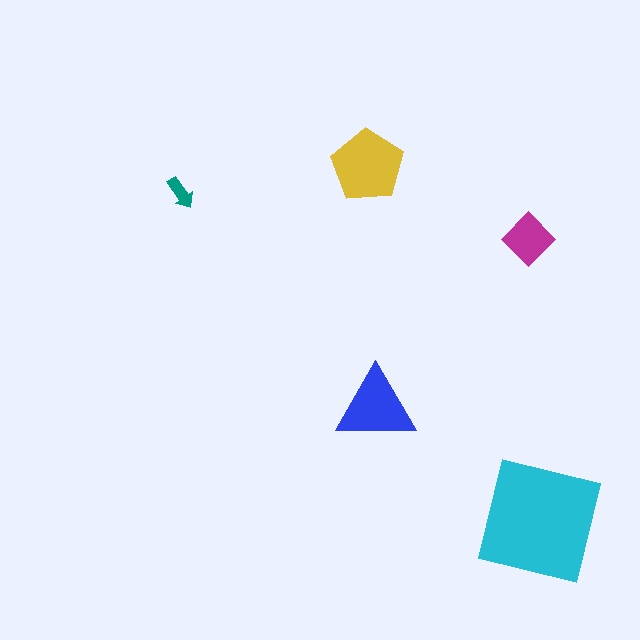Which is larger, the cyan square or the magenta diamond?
The cyan square.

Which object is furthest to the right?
The cyan square is rightmost.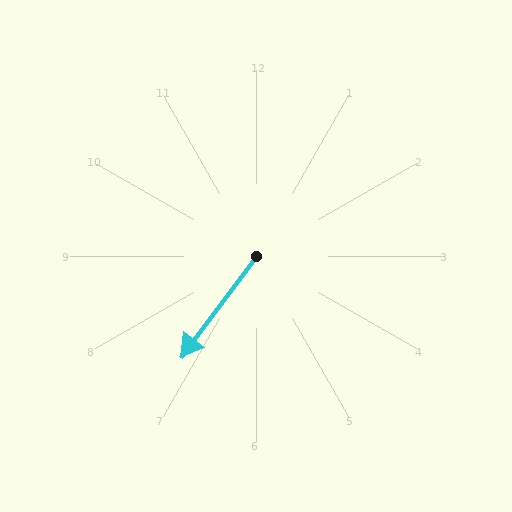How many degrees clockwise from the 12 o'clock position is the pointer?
Approximately 217 degrees.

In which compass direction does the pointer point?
Southwest.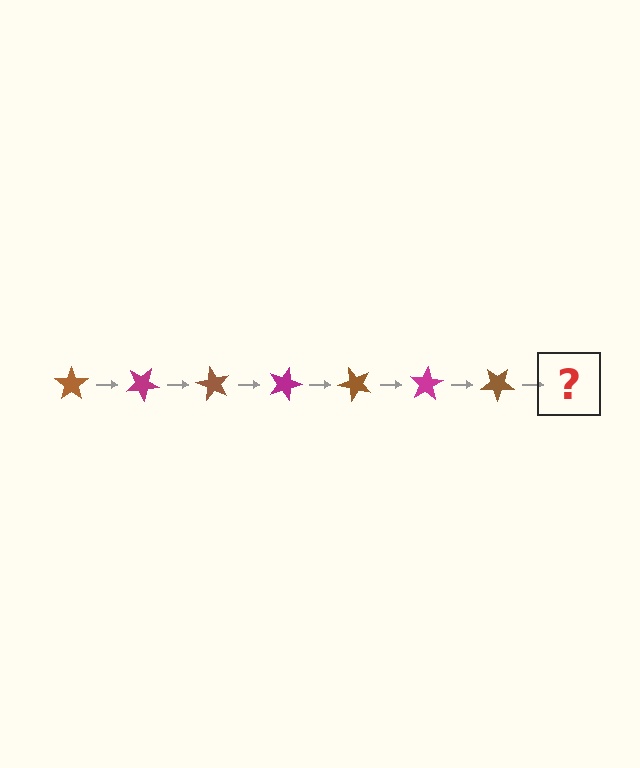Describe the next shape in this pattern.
It should be a magenta star, rotated 210 degrees from the start.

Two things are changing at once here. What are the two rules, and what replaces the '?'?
The two rules are that it rotates 30 degrees each step and the color cycles through brown and magenta. The '?' should be a magenta star, rotated 210 degrees from the start.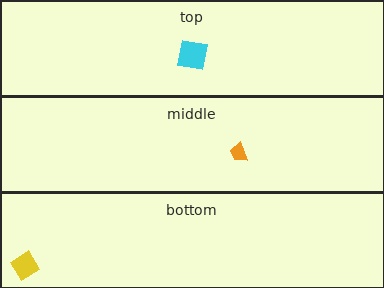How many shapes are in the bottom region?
1.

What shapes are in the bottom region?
The yellow diamond.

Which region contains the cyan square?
The top region.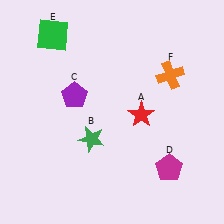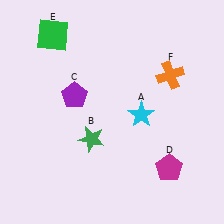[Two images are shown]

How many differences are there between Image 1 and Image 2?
There is 1 difference between the two images.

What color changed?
The star (A) changed from red in Image 1 to cyan in Image 2.